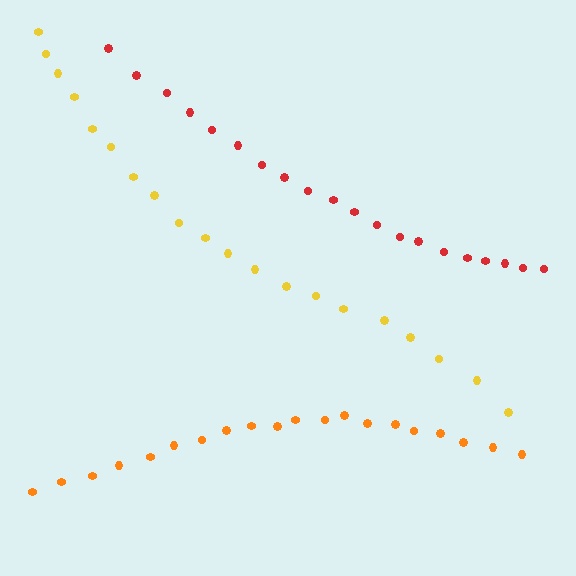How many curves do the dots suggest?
There are 3 distinct paths.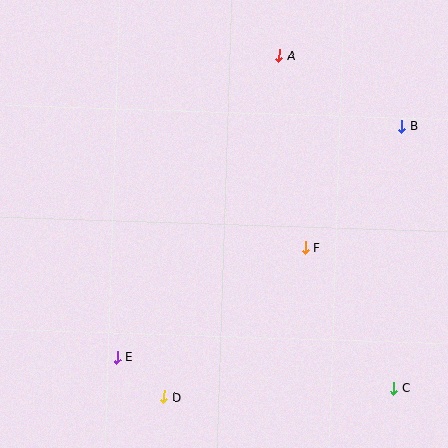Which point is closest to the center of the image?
Point F at (306, 247) is closest to the center.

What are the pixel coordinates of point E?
Point E is at (117, 357).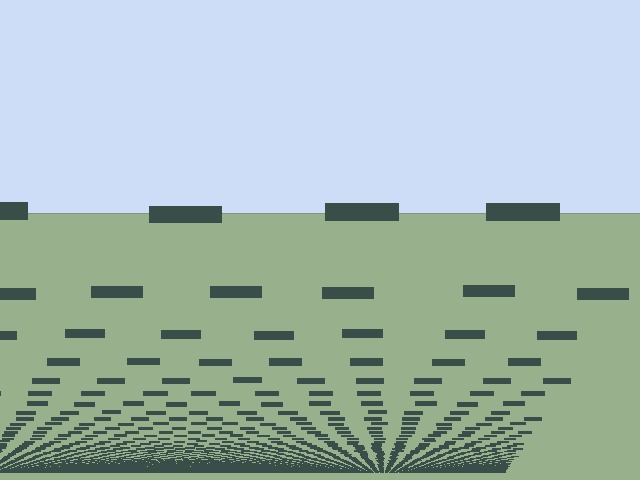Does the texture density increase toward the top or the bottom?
Density increases toward the bottom.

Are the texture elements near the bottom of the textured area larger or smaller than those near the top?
Smaller. The gradient is inverted — elements near the bottom are smaller and denser.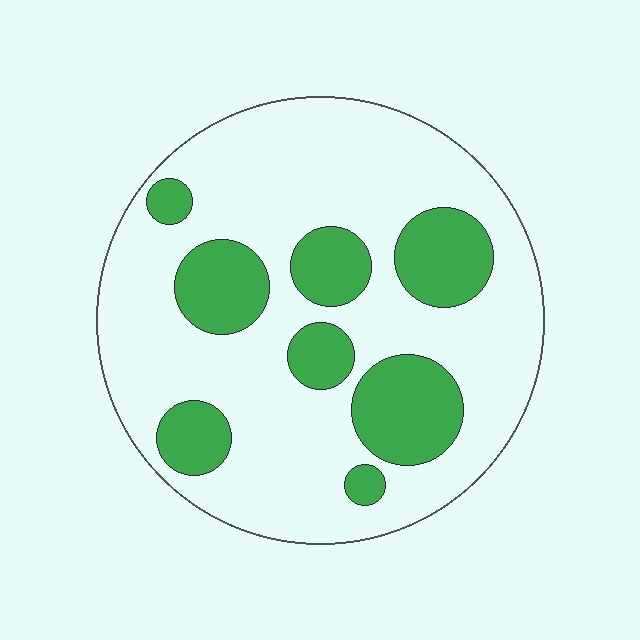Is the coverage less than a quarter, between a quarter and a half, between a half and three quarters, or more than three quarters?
Between a quarter and a half.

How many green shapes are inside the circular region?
8.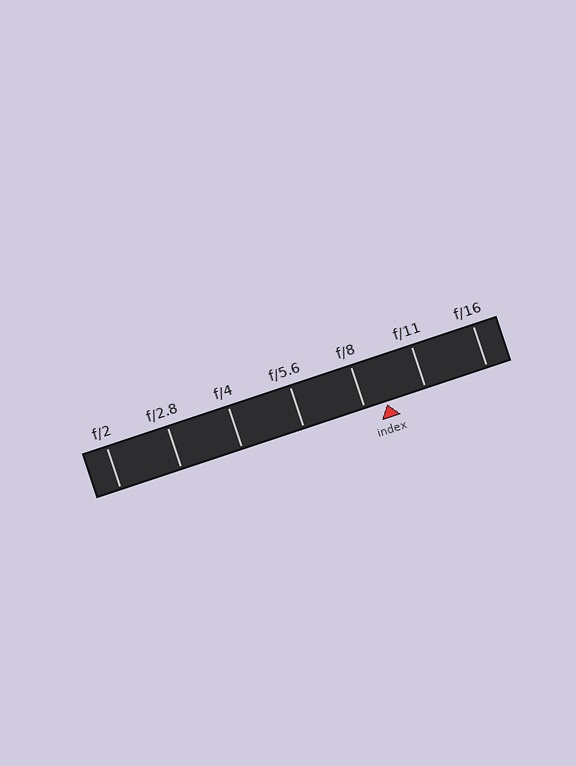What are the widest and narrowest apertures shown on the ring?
The widest aperture shown is f/2 and the narrowest is f/16.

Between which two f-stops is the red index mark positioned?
The index mark is between f/8 and f/11.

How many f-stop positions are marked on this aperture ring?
There are 7 f-stop positions marked.